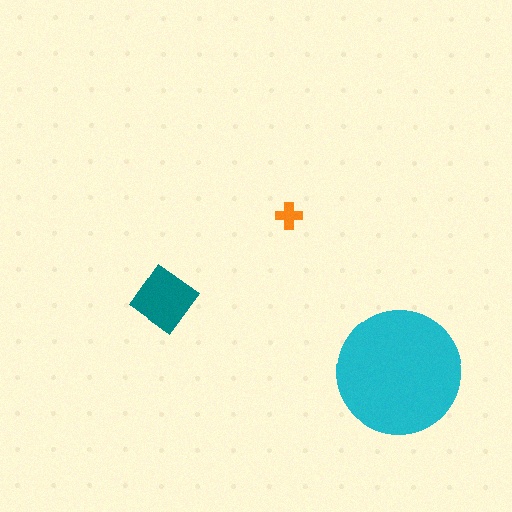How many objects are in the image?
There are 3 objects in the image.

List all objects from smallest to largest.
The orange cross, the teal diamond, the cyan circle.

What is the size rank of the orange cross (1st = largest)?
3rd.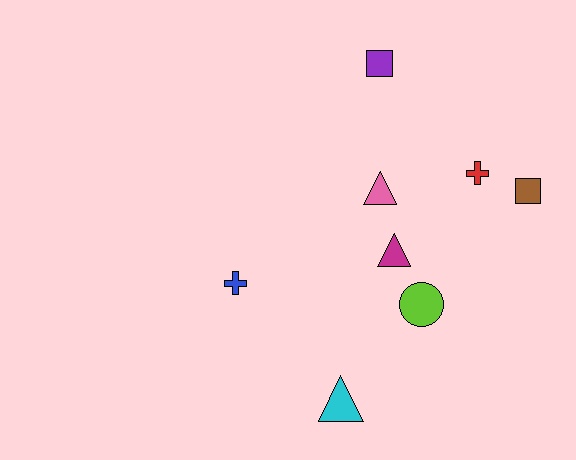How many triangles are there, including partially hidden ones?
There are 3 triangles.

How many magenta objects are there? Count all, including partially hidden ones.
There is 1 magenta object.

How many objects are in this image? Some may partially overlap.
There are 8 objects.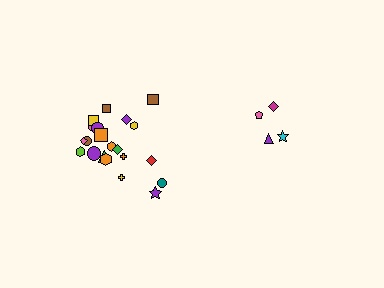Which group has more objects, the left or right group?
The left group.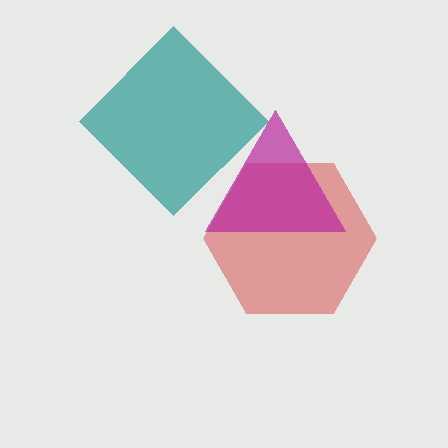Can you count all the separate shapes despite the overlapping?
Yes, there are 3 separate shapes.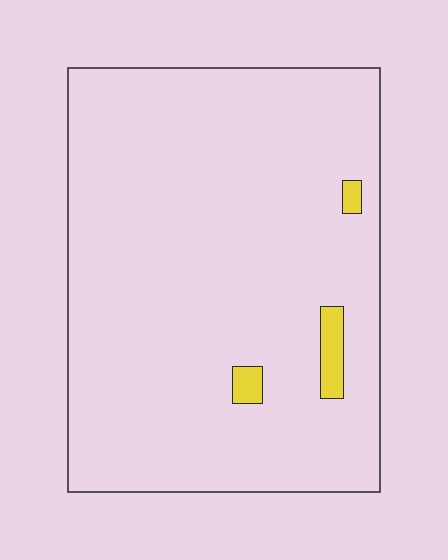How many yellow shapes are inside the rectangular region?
3.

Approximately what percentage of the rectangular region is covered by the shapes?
Approximately 5%.